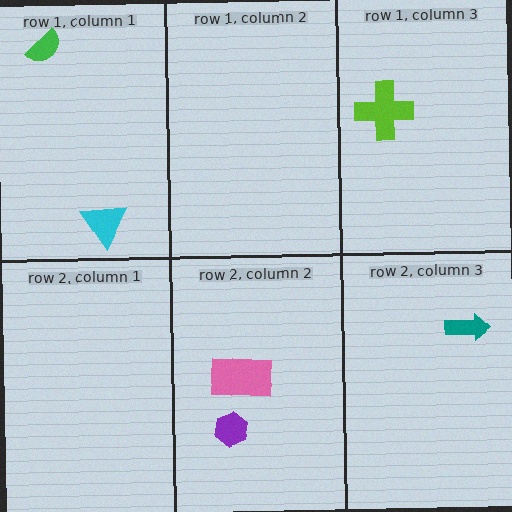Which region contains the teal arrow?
The row 2, column 3 region.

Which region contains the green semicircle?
The row 1, column 1 region.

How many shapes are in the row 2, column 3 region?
1.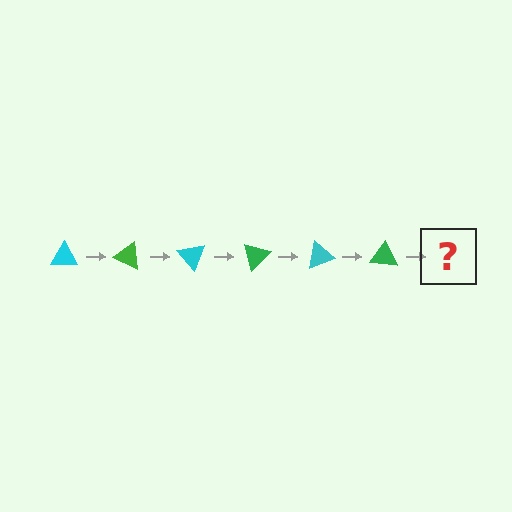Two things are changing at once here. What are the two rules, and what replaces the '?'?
The two rules are that it rotates 25 degrees each step and the color cycles through cyan and green. The '?' should be a cyan triangle, rotated 150 degrees from the start.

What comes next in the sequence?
The next element should be a cyan triangle, rotated 150 degrees from the start.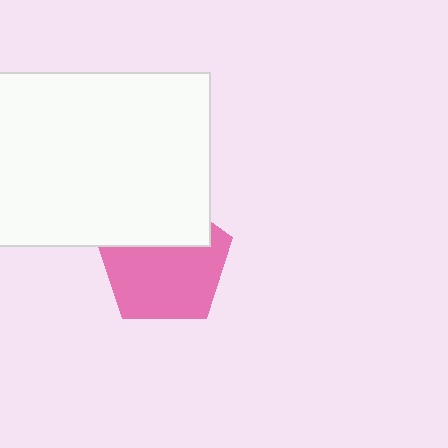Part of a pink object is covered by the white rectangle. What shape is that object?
It is a pentagon.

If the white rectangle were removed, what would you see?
You would see the complete pink pentagon.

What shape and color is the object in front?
The object in front is a white rectangle.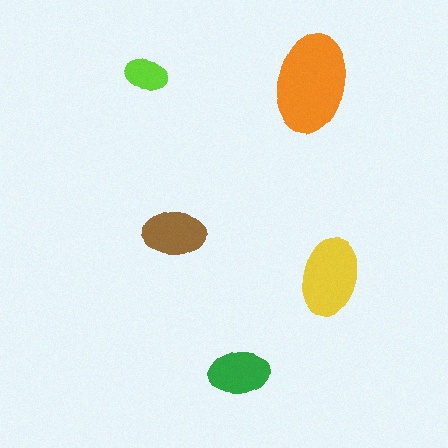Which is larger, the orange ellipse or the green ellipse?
The orange one.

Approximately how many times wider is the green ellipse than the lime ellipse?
About 1.5 times wider.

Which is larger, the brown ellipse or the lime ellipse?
The brown one.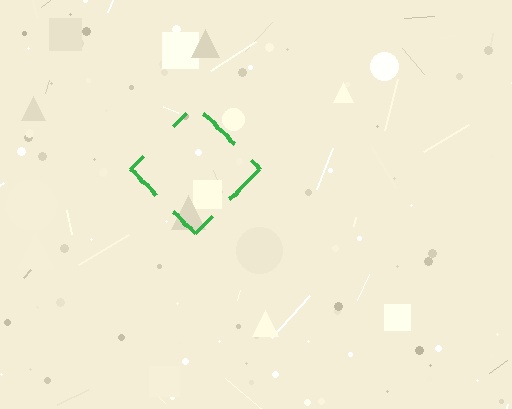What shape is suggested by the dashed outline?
The dashed outline suggests a diamond.